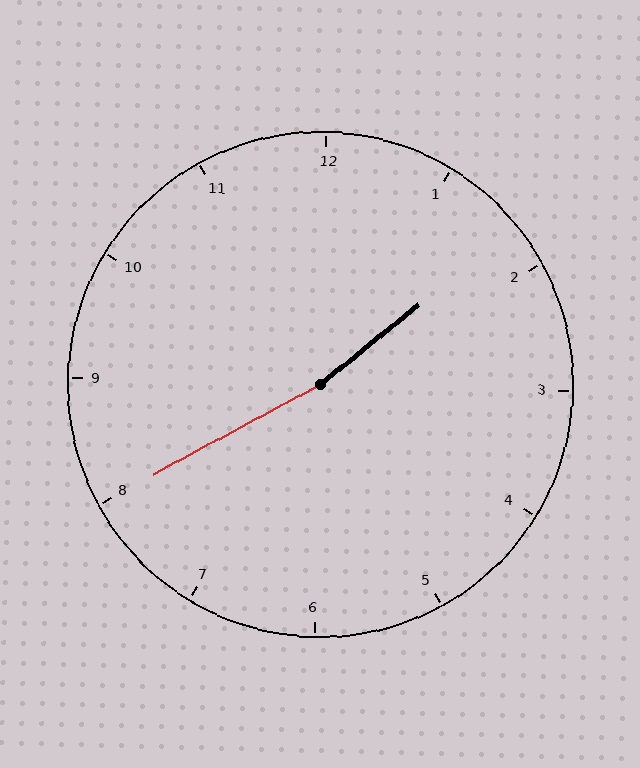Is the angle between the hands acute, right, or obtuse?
It is obtuse.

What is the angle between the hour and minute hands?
Approximately 170 degrees.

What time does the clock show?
1:40.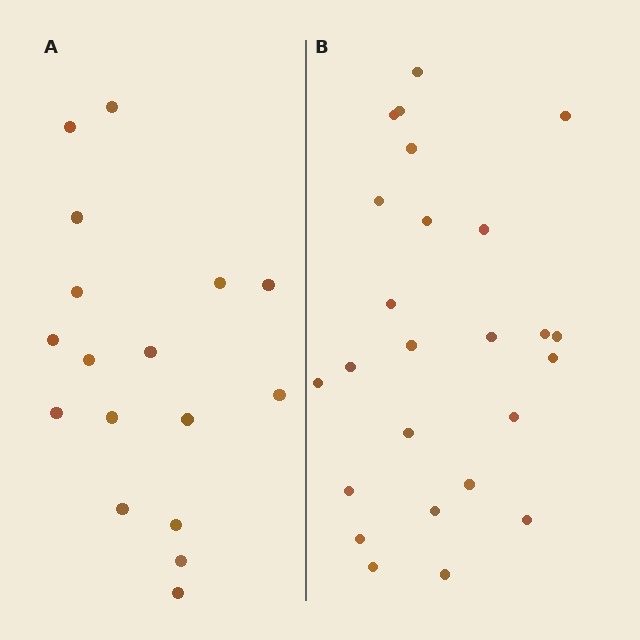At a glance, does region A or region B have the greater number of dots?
Region B (the right region) has more dots.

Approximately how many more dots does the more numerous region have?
Region B has roughly 8 or so more dots than region A.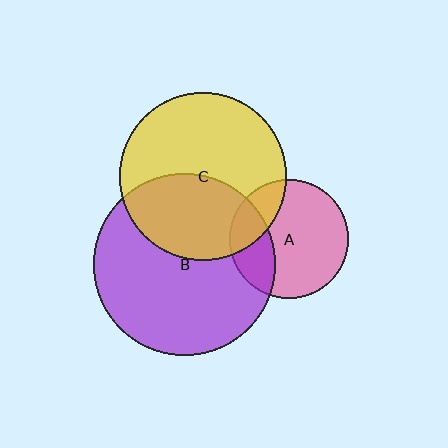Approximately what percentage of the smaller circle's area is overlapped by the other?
Approximately 25%.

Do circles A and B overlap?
Yes.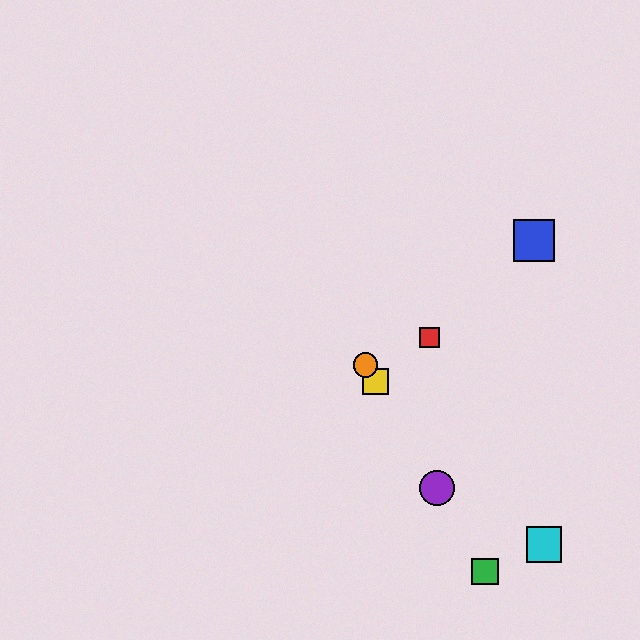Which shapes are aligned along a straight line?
The green square, the yellow square, the purple circle, the orange circle are aligned along a straight line.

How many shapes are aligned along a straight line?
4 shapes (the green square, the yellow square, the purple circle, the orange circle) are aligned along a straight line.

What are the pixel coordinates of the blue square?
The blue square is at (534, 241).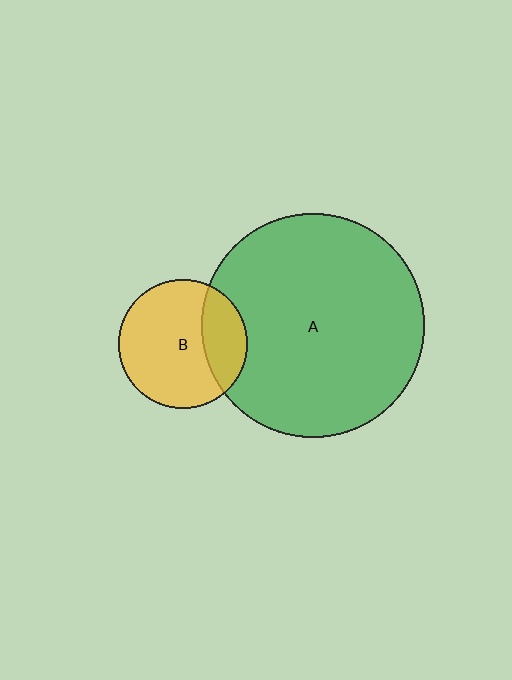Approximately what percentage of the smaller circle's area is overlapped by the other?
Approximately 25%.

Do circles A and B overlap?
Yes.